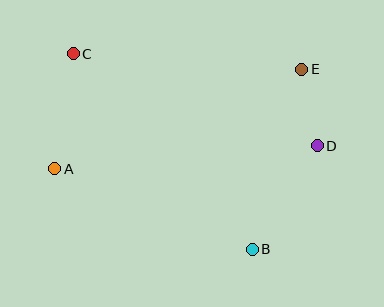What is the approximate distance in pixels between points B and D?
The distance between B and D is approximately 122 pixels.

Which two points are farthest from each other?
Points A and E are farthest from each other.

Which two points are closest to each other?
Points D and E are closest to each other.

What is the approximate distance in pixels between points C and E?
The distance between C and E is approximately 229 pixels.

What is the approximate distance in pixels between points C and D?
The distance between C and D is approximately 261 pixels.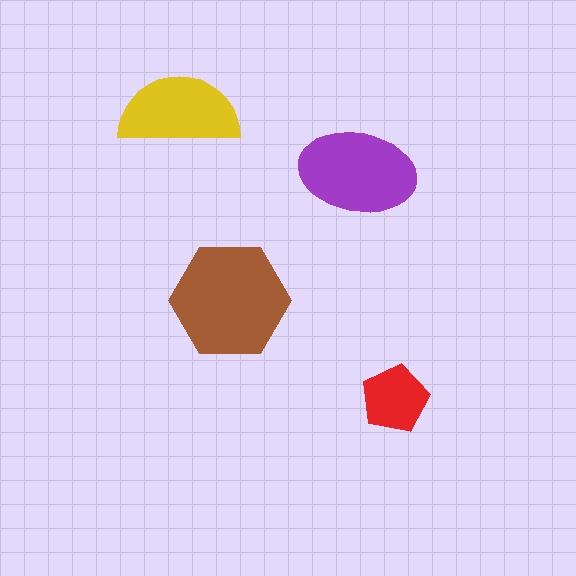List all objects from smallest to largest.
The red pentagon, the yellow semicircle, the purple ellipse, the brown hexagon.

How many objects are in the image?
There are 4 objects in the image.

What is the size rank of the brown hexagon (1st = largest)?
1st.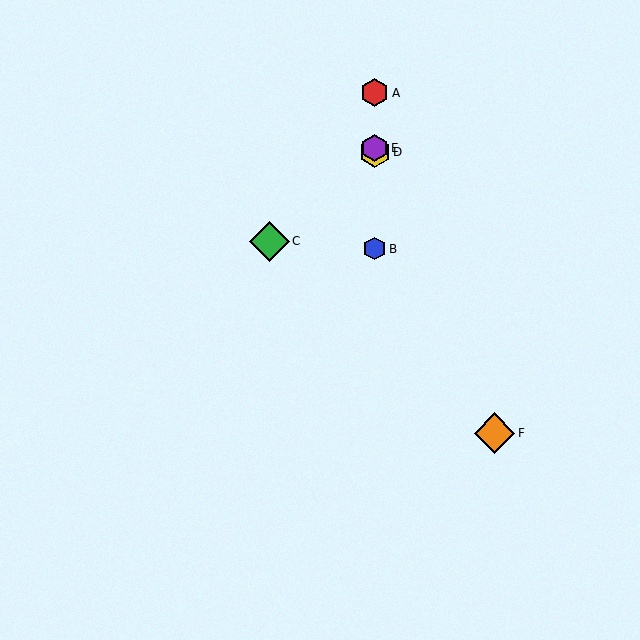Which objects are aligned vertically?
Objects A, B, D, E are aligned vertically.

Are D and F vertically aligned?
No, D is at x≈375 and F is at x≈494.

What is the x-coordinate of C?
Object C is at x≈269.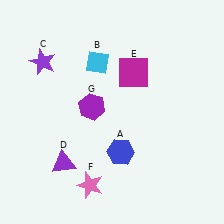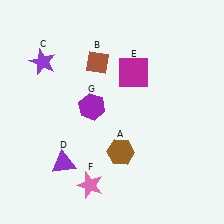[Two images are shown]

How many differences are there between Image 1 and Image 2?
There are 2 differences between the two images.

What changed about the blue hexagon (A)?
In Image 1, A is blue. In Image 2, it changed to brown.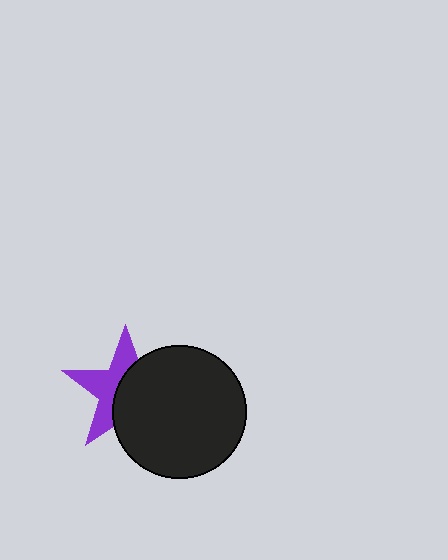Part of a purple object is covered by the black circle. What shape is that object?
It is a star.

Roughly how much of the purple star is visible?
About half of it is visible (roughly 46%).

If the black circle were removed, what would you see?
You would see the complete purple star.